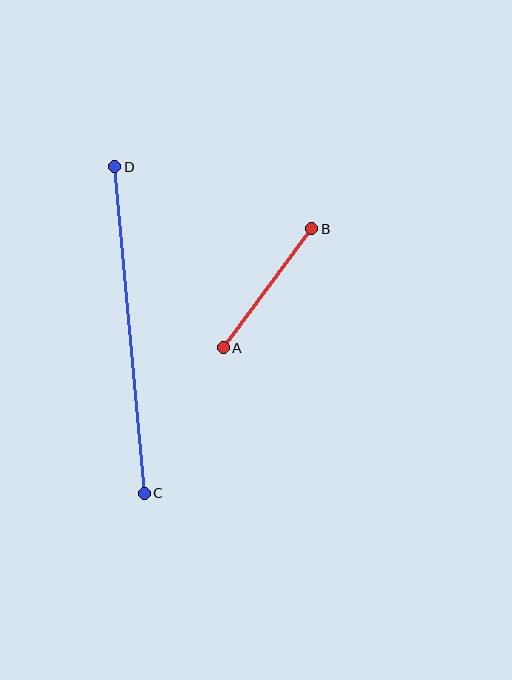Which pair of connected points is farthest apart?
Points C and D are farthest apart.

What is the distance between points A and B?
The distance is approximately 148 pixels.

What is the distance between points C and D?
The distance is approximately 328 pixels.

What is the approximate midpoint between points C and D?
The midpoint is at approximately (130, 330) pixels.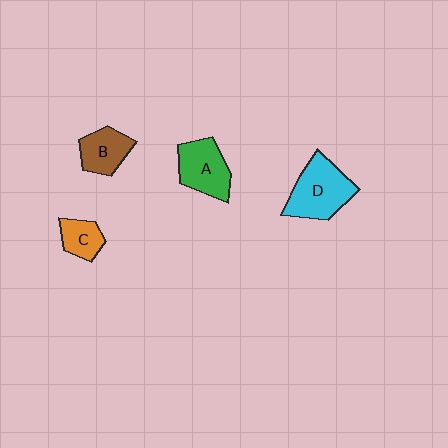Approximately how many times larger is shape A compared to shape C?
Approximately 1.7 times.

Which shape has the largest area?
Shape D (cyan).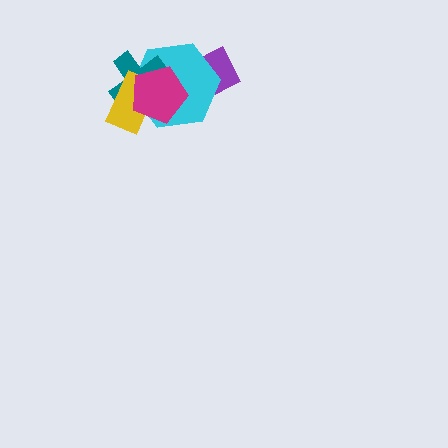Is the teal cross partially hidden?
Yes, it is partially covered by another shape.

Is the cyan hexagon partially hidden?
Yes, it is partially covered by another shape.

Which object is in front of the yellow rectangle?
The magenta pentagon is in front of the yellow rectangle.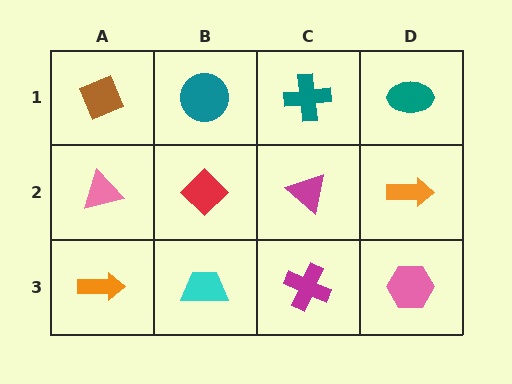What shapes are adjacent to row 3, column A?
A pink triangle (row 2, column A), a cyan trapezoid (row 3, column B).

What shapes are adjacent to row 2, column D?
A teal ellipse (row 1, column D), a pink hexagon (row 3, column D), a magenta triangle (row 2, column C).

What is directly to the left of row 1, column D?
A teal cross.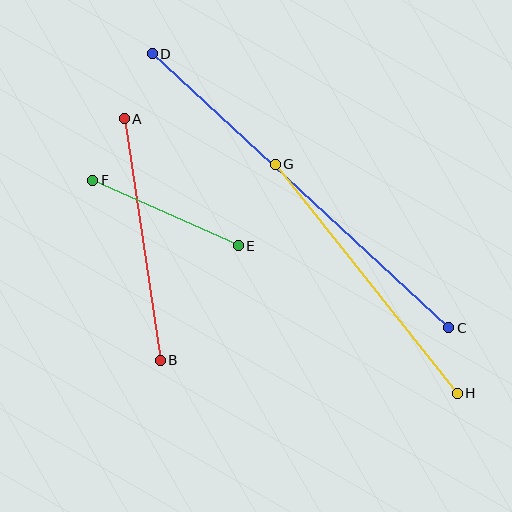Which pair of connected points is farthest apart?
Points C and D are farthest apart.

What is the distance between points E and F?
The distance is approximately 159 pixels.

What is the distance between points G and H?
The distance is approximately 292 pixels.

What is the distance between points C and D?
The distance is approximately 404 pixels.